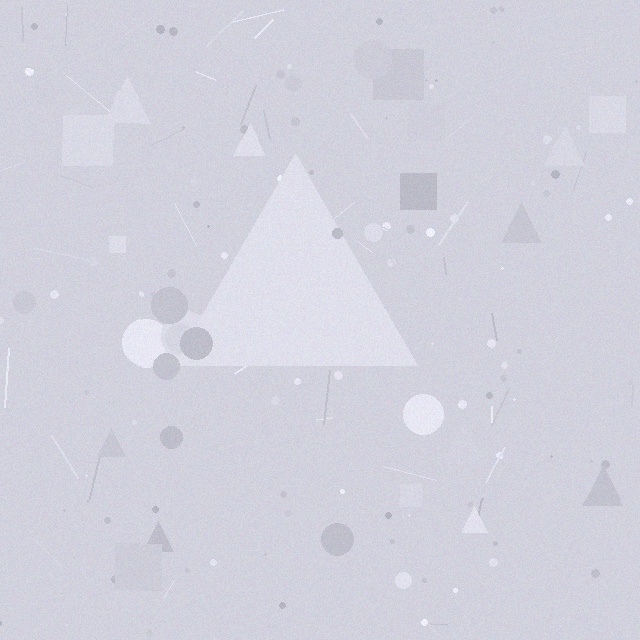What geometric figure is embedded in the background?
A triangle is embedded in the background.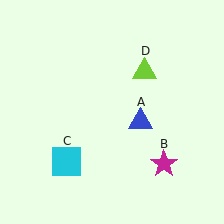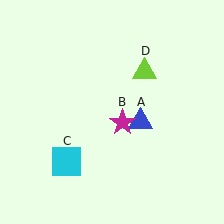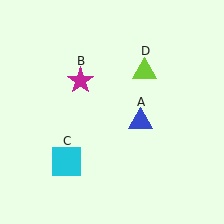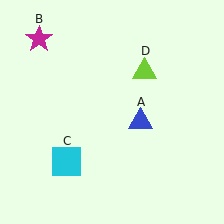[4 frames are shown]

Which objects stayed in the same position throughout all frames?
Blue triangle (object A) and cyan square (object C) and lime triangle (object D) remained stationary.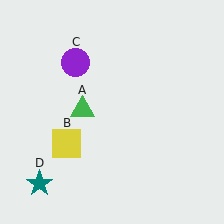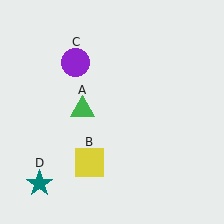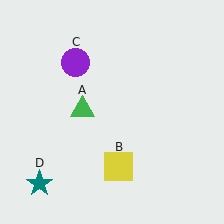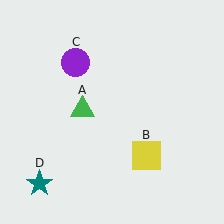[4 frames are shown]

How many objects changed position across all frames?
1 object changed position: yellow square (object B).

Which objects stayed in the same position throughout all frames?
Green triangle (object A) and purple circle (object C) and teal star (object D) remained stationary.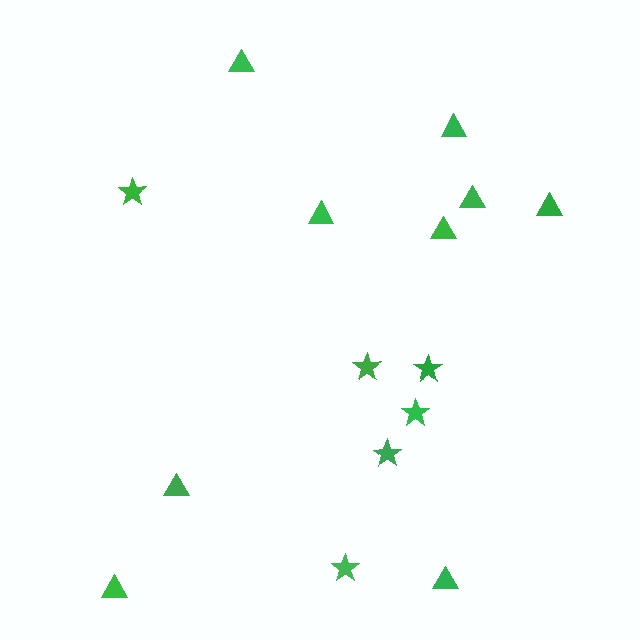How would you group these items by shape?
There are 2 groups: one group of triangles (9) and one group of stars (6).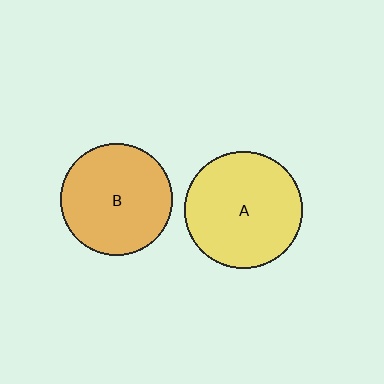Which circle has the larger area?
Circle A (yellow).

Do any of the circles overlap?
No, none of the circles overlap.